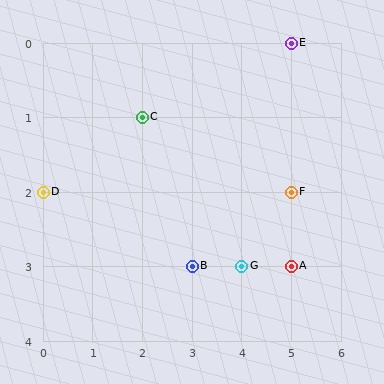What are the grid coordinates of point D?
Point D is at grid coordinates (0, 2).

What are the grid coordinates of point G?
Point G is at grid coordinates (4, 3).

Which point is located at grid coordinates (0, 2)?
Point D is at (0, 2).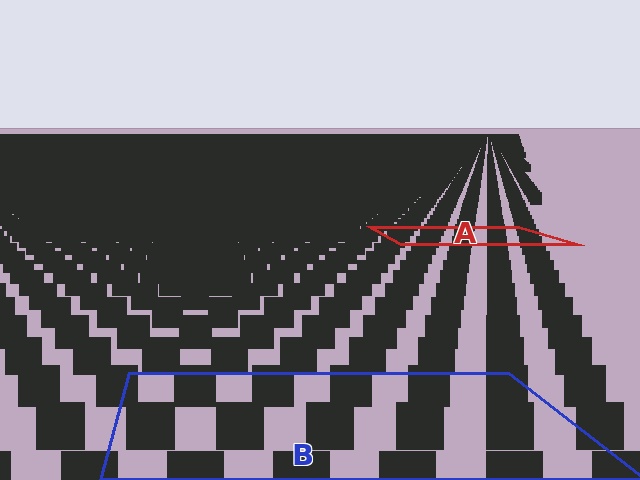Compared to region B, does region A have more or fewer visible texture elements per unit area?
Region A has more texture elements per unit area — they are packed more densely because it is farther away.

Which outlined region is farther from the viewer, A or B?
Region A is farther from the viewer — the texture elements inside it appear smaller and more densely packed.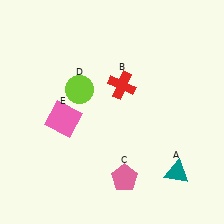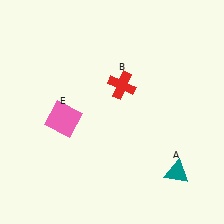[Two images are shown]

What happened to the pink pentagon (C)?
The pink pentagon (C) was removed in Image 2. It was in the bottom-right area of Image 1.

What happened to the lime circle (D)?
The lime circle (D) was removed in Image 2. It was in the top-left area of Image 1.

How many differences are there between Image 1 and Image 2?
There are 2 differences between the two images.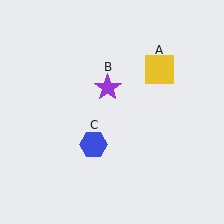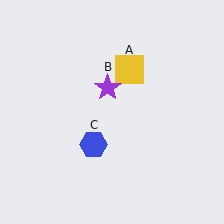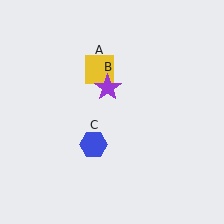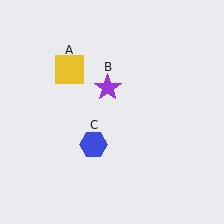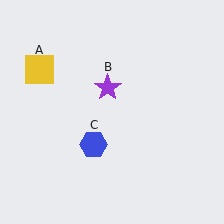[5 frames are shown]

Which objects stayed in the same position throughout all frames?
Purple star (object B) and blue hexagon (object C) remained stationary.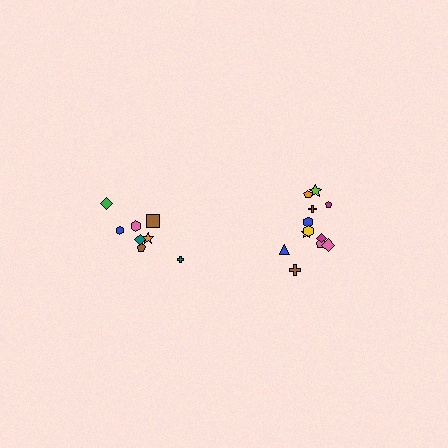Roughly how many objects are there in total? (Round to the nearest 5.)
Roughly 20 objects in total.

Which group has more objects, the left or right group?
The right group.